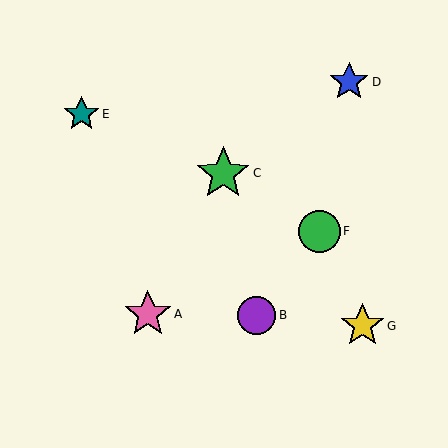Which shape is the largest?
The green star (labeled C) is the largest.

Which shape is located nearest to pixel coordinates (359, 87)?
The blue star (labeled D) at (349, 82) is nearest to that location.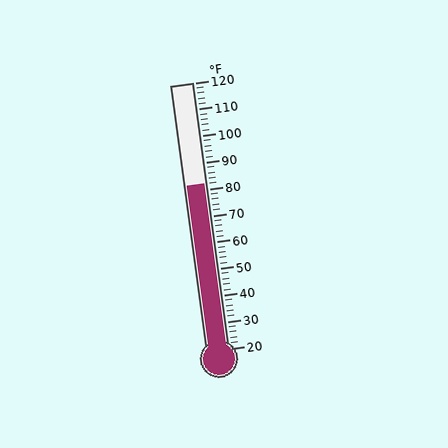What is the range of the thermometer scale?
The thermometer scale ranges from 20°F to 120°F.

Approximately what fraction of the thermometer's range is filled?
The thermometer is filled to approximately 60% of its range.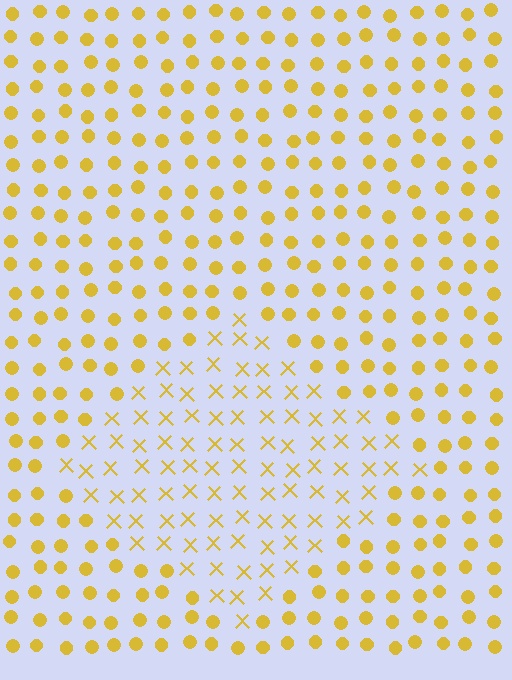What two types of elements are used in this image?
The image uses X marks inside the diamond region and circles outside it.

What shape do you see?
I see a diamond.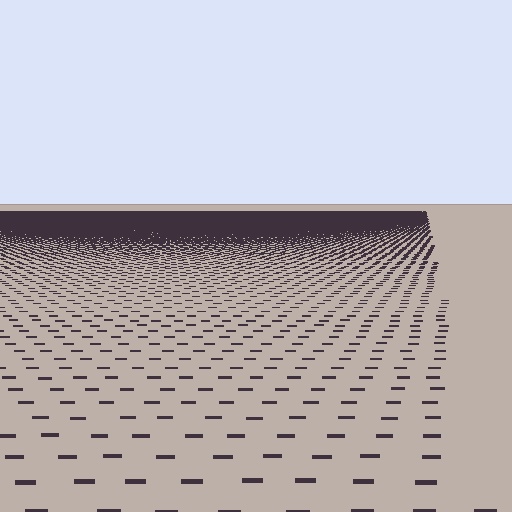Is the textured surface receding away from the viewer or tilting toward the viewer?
The surface is receding away from the viewer. Texture elements get smaller and denser toward the top.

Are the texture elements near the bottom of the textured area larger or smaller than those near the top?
Larger. Near the bottom, elements are closer to the viewer and appear at a bigger on-screen size.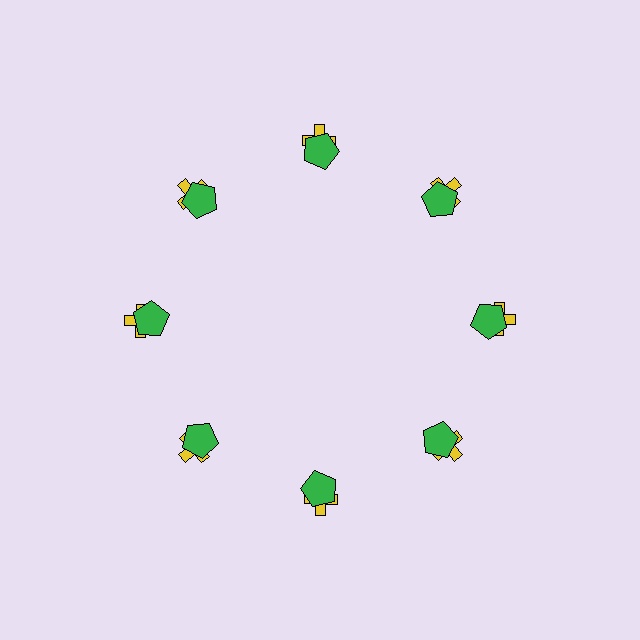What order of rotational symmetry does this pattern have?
This pattern has 8-fold rotational symmetry.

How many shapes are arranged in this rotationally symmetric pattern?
There are 16 shapes, arranged in 8 groups of 2.